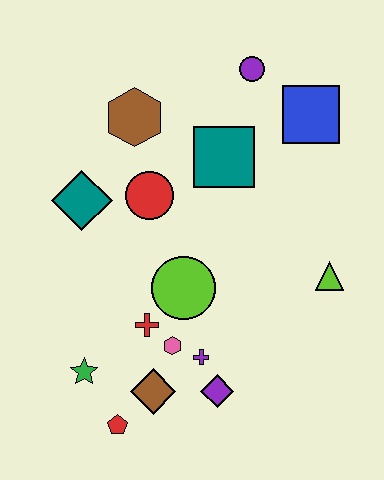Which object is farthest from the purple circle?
The red pentagon is farthest from the purple circle.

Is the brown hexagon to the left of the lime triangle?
Yes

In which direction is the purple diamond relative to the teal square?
The purple diamond is below the teal square.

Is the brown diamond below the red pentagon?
No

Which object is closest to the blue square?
The purple circle is closest to the blue square.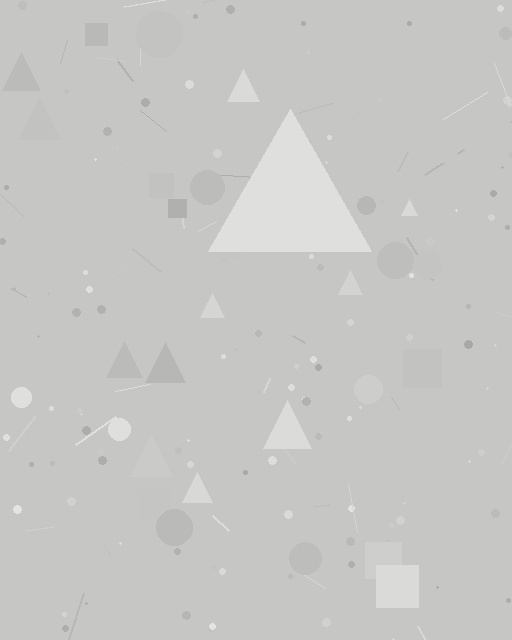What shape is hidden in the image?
A triangle is hidden in the image.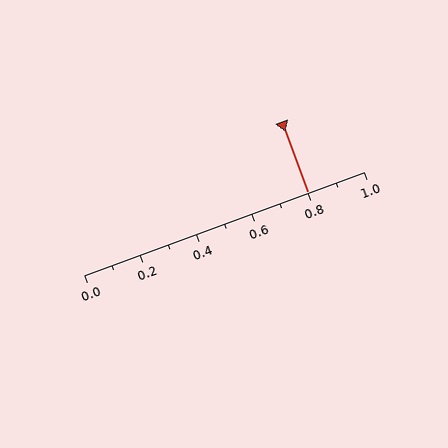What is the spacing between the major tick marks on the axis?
The major ticks are spaced 0.2 apart.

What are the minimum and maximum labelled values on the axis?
The axis runs from 0.0 to 1.0.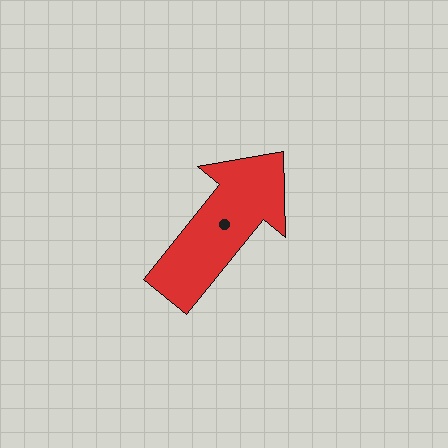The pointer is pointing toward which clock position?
Roughly 1 o'clock.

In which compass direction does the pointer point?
Northeast.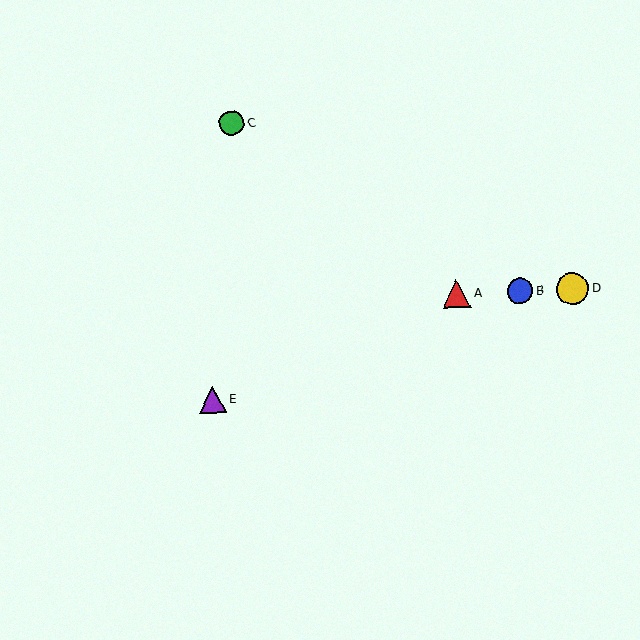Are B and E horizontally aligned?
No, B is at y≈291 and E is at y≈400.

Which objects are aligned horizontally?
Objects A, B, D are aligned horizontally.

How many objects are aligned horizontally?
3 objects (A, B, D) are aligned horizontally.